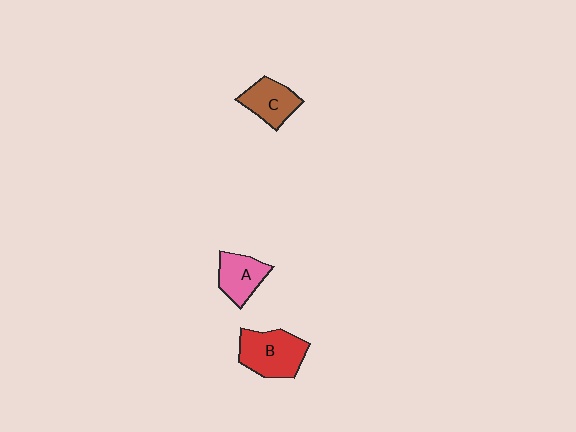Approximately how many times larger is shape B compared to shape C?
Approximately 1.4 times.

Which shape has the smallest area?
Shape A (pink).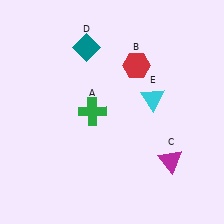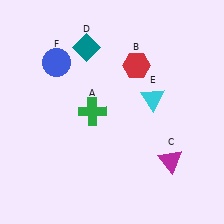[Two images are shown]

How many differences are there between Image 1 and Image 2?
There is 1 difference between the two images.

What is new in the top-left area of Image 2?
A blue circle (F) was added in the top-left area of Image 2.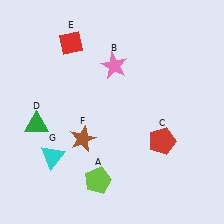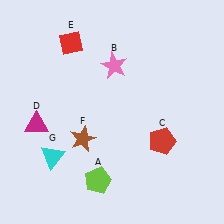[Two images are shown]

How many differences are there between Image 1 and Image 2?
There is 1 difference between the two images.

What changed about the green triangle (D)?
In Image 1, D is green. In Image 2, it changed to magenta.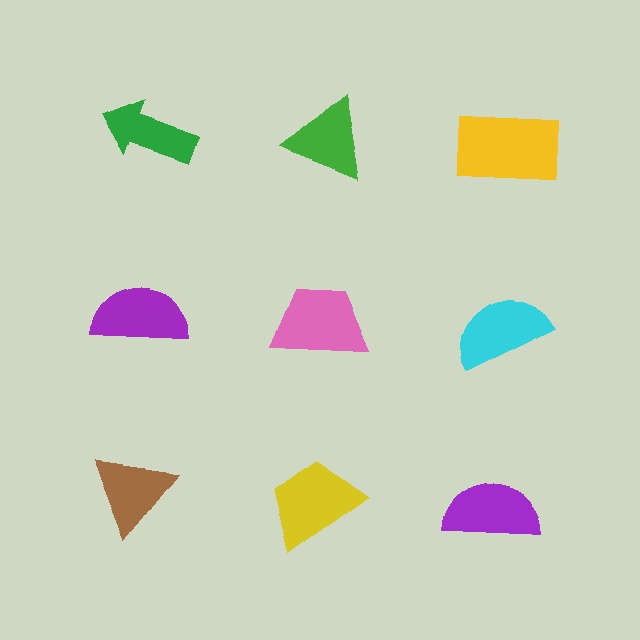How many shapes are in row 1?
3 shapes.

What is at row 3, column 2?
A yellow trapezoid.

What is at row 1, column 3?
A yellow rectangle.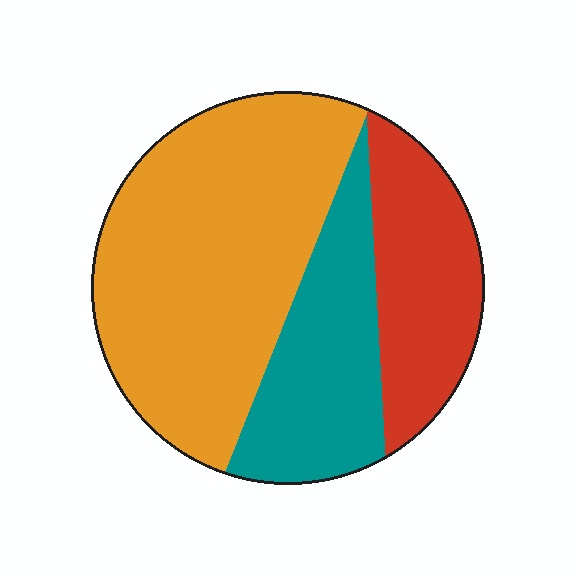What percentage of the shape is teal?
Teal takes up about one quarter (1/4) of the shape.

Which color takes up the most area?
Orange, at roughly 55%.